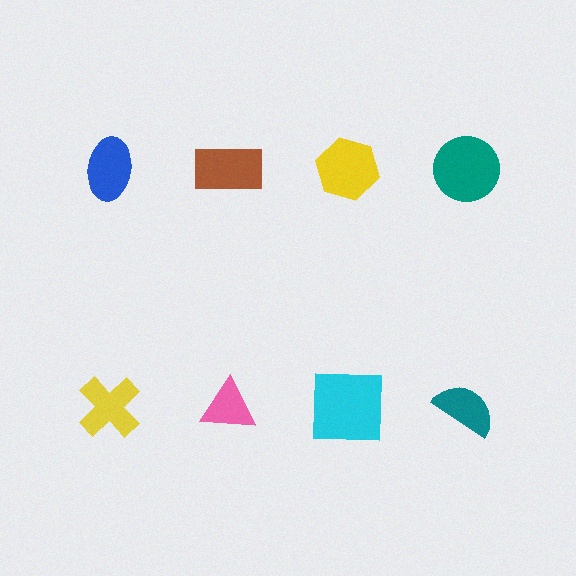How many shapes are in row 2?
4 shapes.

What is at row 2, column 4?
A teal semicircle.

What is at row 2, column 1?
A yellow cross.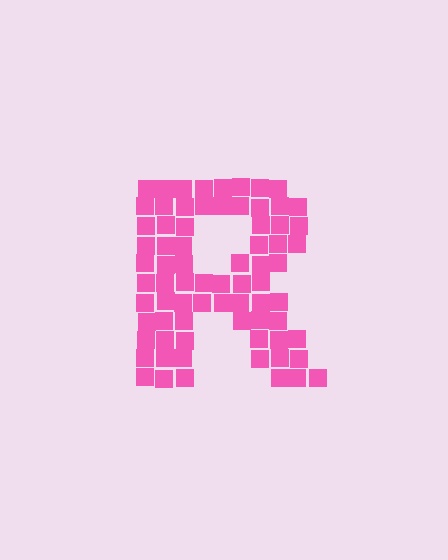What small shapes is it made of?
It is made of small squares.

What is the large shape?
The large shape is the letter R.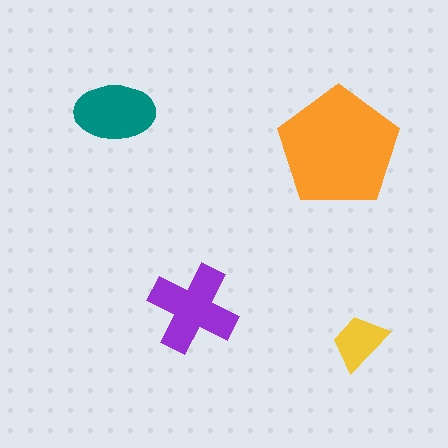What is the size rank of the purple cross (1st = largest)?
2nd.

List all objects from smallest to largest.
The yellow trapezoid, the teal ellipse, the purple cross, the orange pentagon.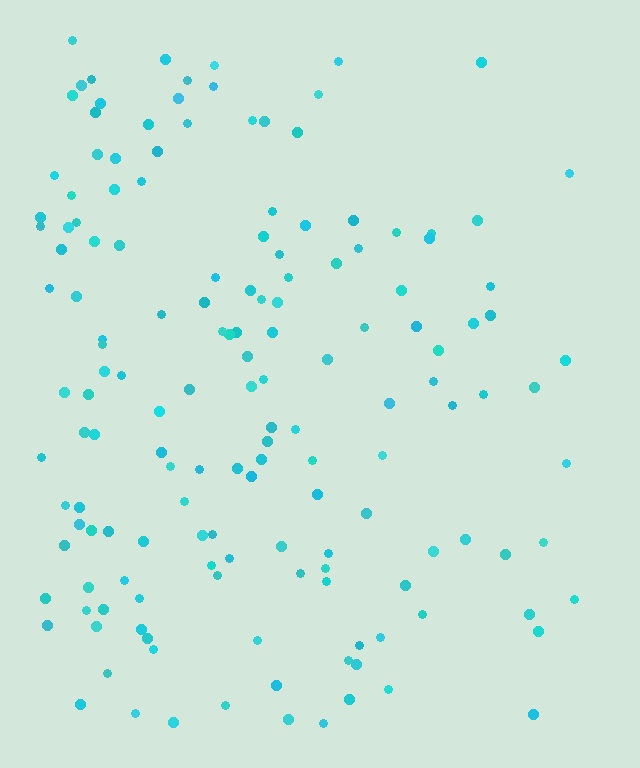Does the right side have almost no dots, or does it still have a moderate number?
Still a moderate number, just noticeably fewer than the left.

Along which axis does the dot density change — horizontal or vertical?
Horizontal.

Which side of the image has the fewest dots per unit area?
The right.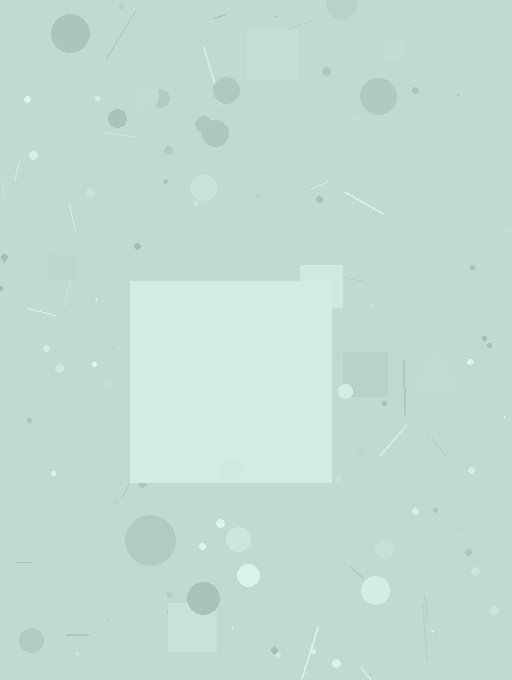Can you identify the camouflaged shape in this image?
The camouflaged shape is a square.